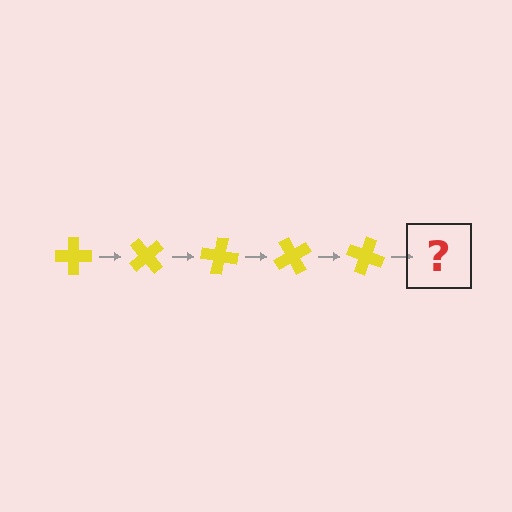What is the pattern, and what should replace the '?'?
The pattern is that the cross rotates 50 degrees each step. The '?' should be a yellow cross rotated 250 degrees.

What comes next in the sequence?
The next element should be a yellow cross rotated 250 degrees.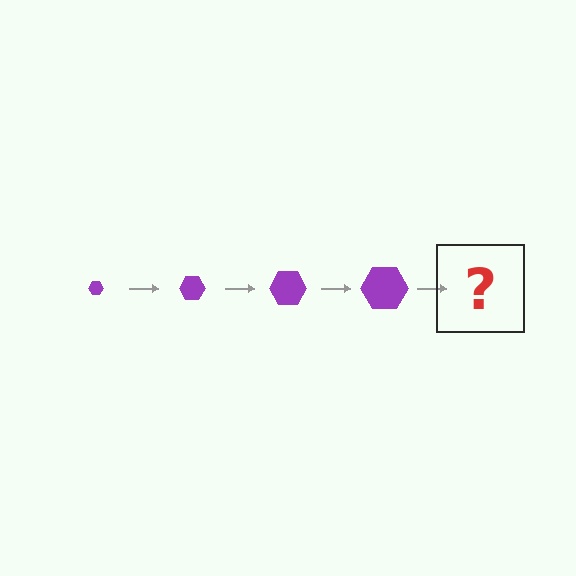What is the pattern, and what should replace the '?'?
The pattern is that the hexagon gets progressively larger each step. The '?' should be a purple hexagon, larger than the previous one.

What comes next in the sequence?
The next element should be a purple hexagon, larger than the previous one.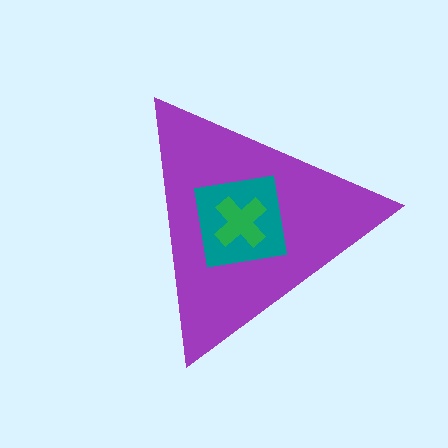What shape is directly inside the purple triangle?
The teal square.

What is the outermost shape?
The purple triangle.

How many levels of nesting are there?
3.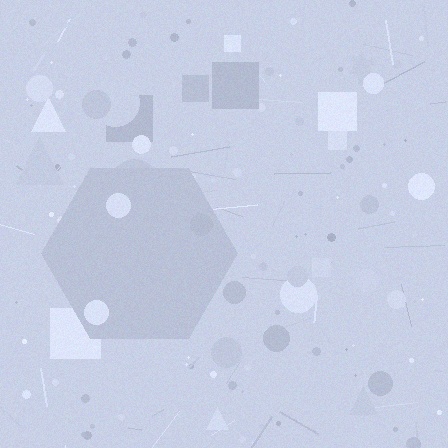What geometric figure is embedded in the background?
A hexagon is embedded in the background.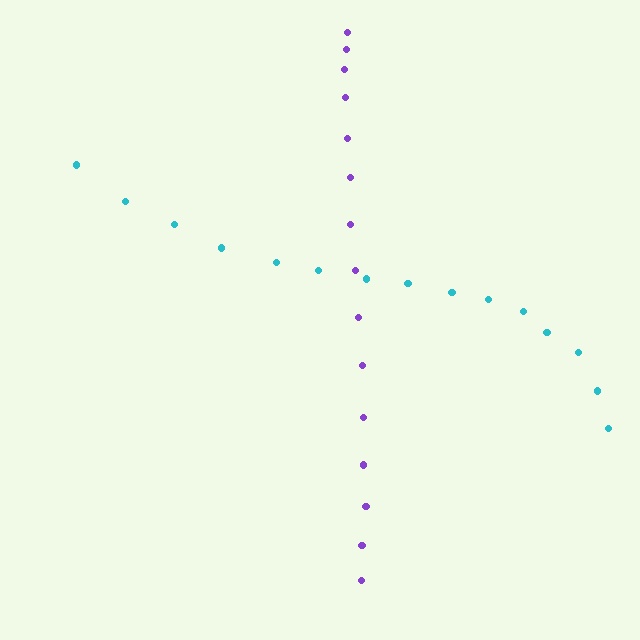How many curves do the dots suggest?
There are 2 distinct paths.